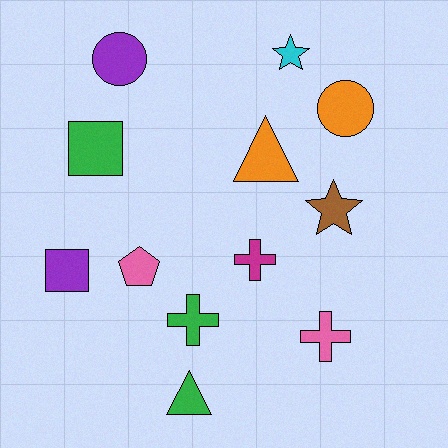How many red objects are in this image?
There are no red objects.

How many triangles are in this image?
There are 2 triangles.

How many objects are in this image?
There are 12 objects.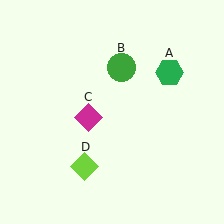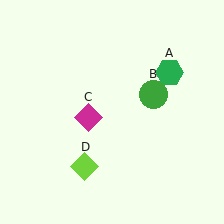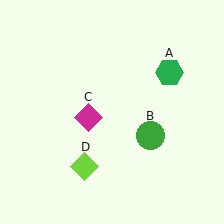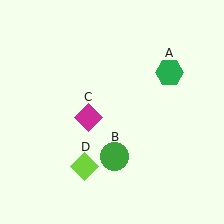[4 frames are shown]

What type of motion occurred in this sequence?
The green circle (object B) rotated clockwise around the center of the scene.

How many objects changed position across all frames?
1 object changed position: green circle (object B).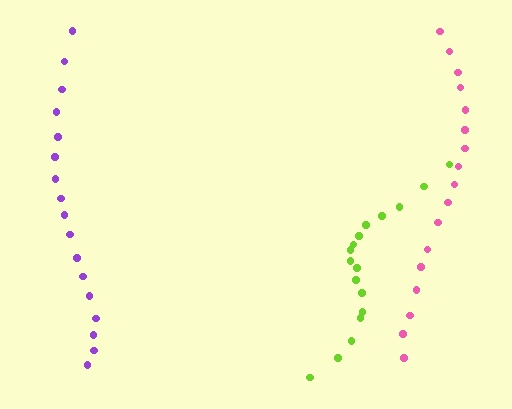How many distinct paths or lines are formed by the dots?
There are 3 distinct paths.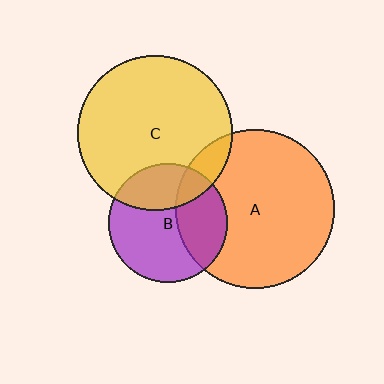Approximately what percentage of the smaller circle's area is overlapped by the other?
Approximately 10%.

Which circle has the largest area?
Circle A (orange).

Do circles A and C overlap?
Yes.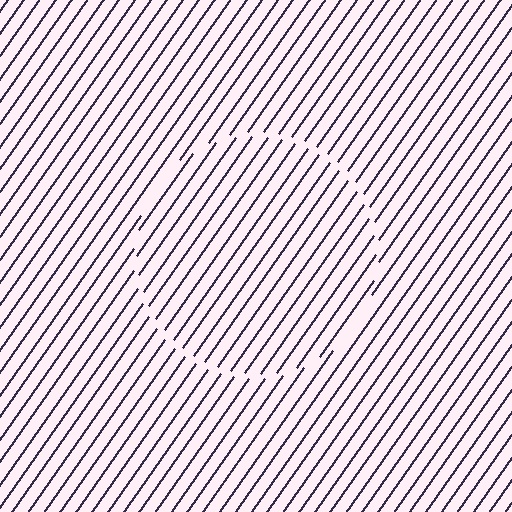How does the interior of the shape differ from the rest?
The interior of the shape contains the same grating, shifted by half a period — the contour is defined by the phase discontinuity where line-ends from the inner and outer gratings abut.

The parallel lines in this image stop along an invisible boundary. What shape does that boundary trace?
An illusory circle. The interior of the shape contains the same grating, shifted by half a period — the contour is defined by the phase discontinuity where line-ends from the inner and outer gratings abut.